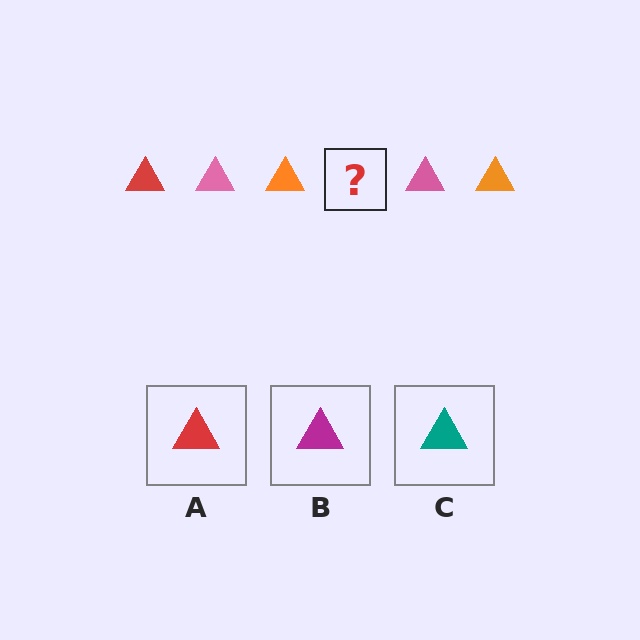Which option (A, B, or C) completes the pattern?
A.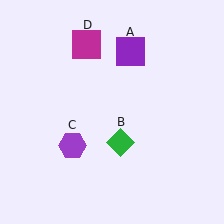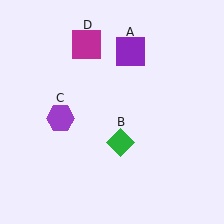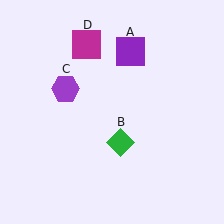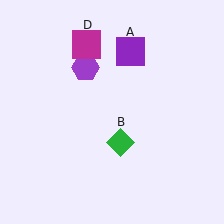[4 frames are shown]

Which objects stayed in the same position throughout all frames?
Purple square (object A) and green diamond (object B) and magenta square (object D) remained stationary.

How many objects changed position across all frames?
1 object changed position: purple hexagon (object C).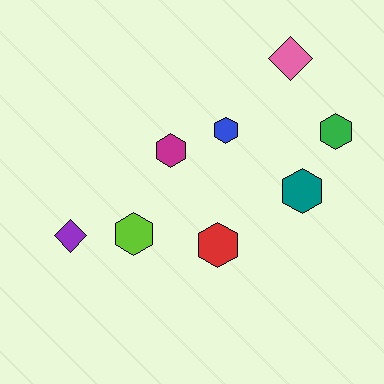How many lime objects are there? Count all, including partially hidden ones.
There is 1 lime object.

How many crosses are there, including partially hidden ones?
There are no crosses.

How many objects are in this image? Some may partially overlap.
There are 8 objects.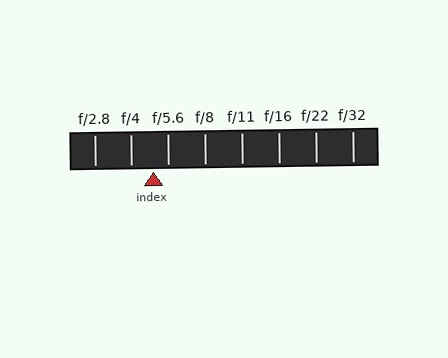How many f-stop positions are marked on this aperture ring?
There are 8 f-stop positions marked.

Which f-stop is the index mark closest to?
The index mark is closest to f/5.6.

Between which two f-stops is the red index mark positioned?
The index mark is between f/4 and f/5.6.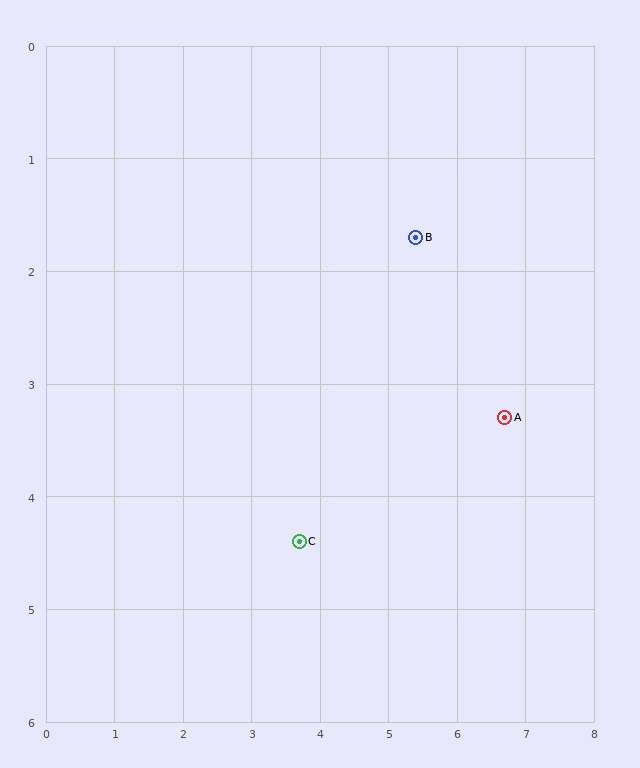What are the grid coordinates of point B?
Point B is at approximately (5.4, 1.7).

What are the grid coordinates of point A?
Point A is at approximately (6.7, 3.3).